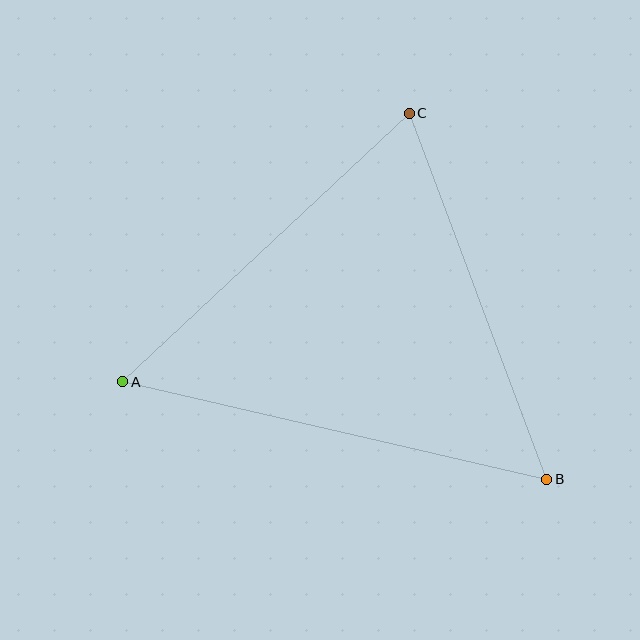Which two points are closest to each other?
Points B and C are closest to each other.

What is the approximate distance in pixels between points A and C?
The distance between A and C is approximately 393 pixels.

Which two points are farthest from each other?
Points A and B are farthest from each other.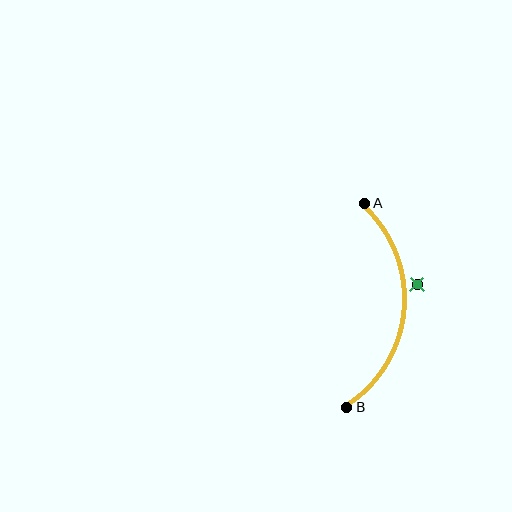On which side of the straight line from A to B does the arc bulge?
The arc bulges to the right of the straight line connecting A and B.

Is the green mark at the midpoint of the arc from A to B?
No — the green mark does not lie on the arc at all. It sits slightly outside the curve.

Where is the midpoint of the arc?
The arc midpoint is the point on the curve farthest from the straight line joining A and B. It sits to the right of that line.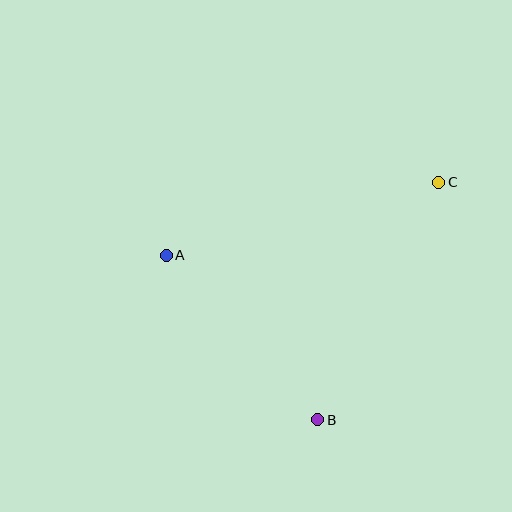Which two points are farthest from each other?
Points A and C are farthest from each other.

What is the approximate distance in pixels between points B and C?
The distance between B and C is approximately 267 pixels.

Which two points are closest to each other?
Points A and B are closest to each other.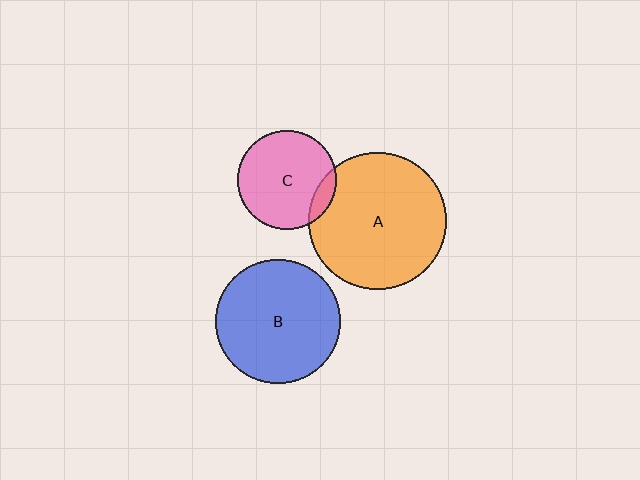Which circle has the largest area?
Circle A (orange).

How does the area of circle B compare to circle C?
Approximately 1.6 times.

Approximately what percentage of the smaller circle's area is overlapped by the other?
Approximately 10%.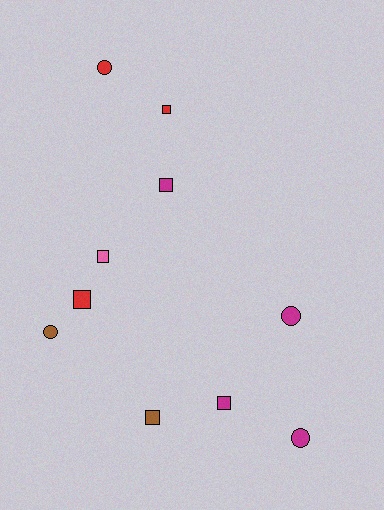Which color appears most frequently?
Magenta, with 4 objects.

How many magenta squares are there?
There are 2 magenta squares.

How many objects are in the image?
There are 10 objects.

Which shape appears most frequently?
Square, with 6 objects.